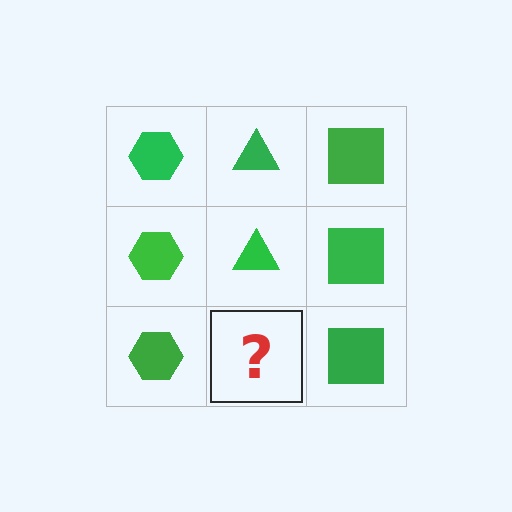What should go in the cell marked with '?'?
The missing cell should contain a green triangle.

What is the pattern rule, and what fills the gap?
The rule is that each column has a consistent shape. The gap should be filled with a green triangle.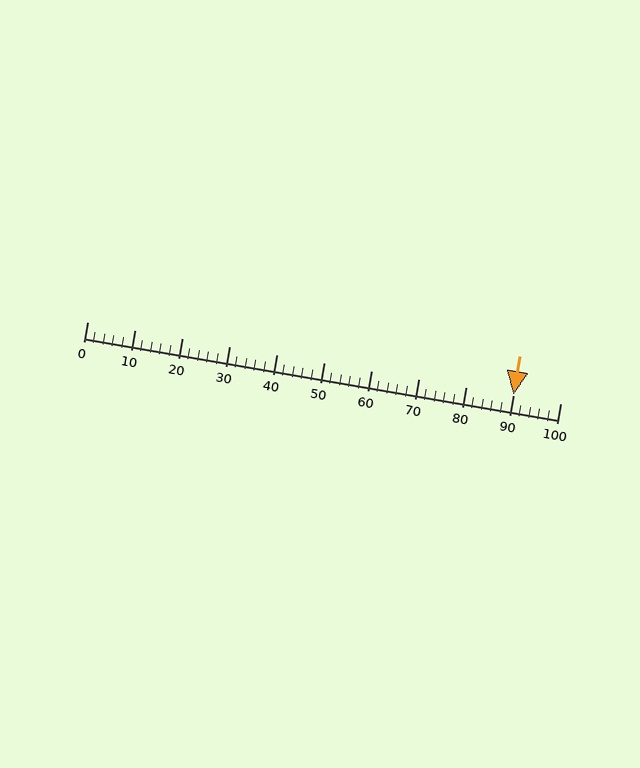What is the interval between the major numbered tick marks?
The major tick marks are spaced 10 units apart.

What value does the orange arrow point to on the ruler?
The orange arrow points to approximately 90.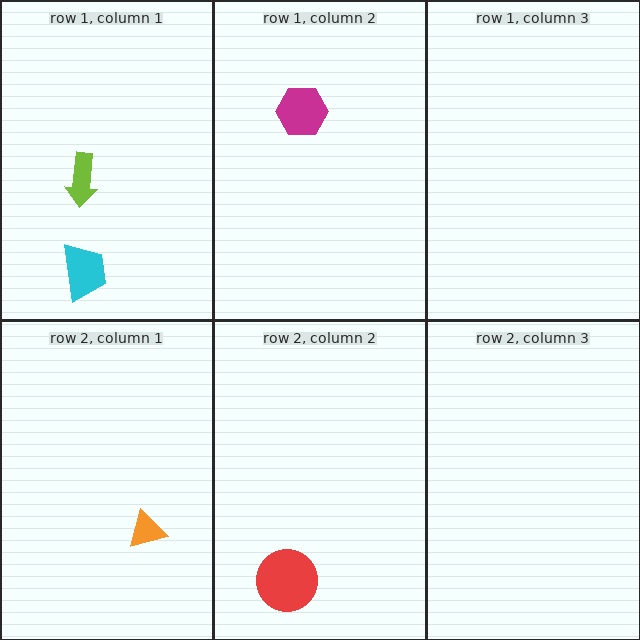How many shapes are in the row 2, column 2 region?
1.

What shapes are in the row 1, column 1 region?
The cyan trapezoid, the lime arrow.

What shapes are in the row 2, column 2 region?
The red circle.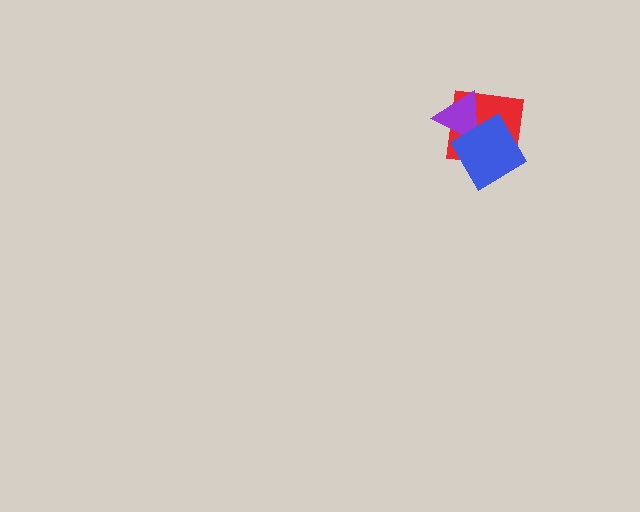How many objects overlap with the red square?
2 objects overlap with the red square.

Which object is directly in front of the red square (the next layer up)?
The purple triangle is directly in front of the red square.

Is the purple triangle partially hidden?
Yes, it is partially covered by another shape.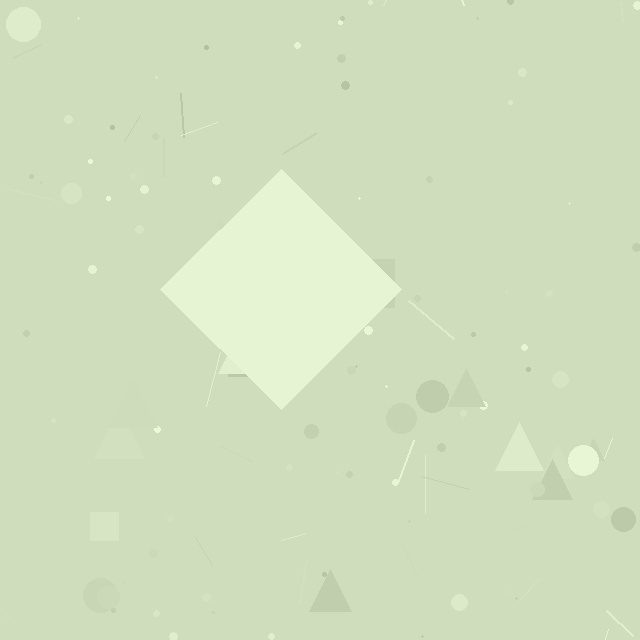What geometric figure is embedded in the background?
A diamond is embedded in the background.